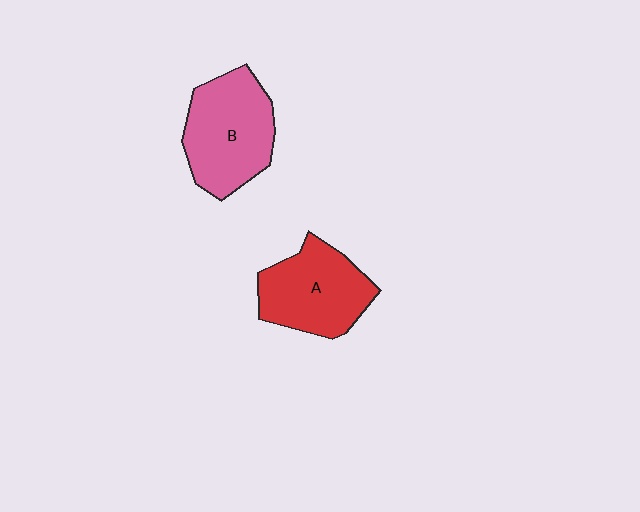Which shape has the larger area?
Shape B (pink).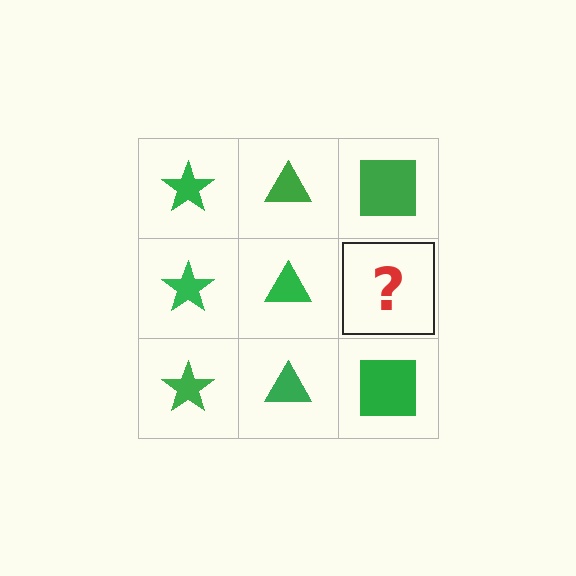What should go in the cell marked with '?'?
The missing cell should contain a green square.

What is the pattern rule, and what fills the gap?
The rule is that each column has a consistent shape. The gap should be filled with a green square.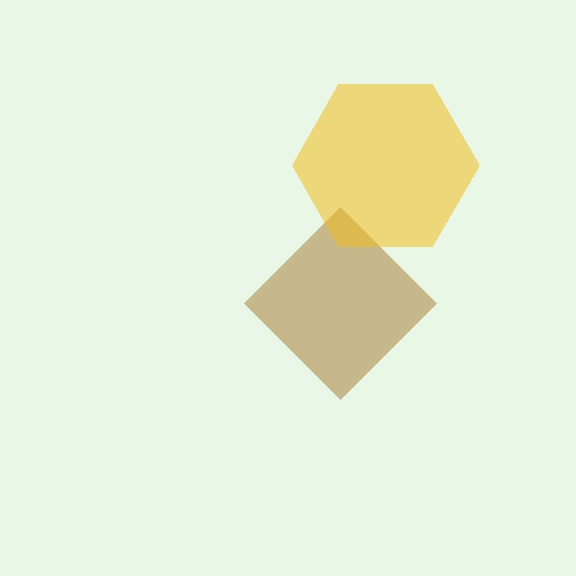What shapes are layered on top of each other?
The layered shapes are: a brown diamond, a yellow hexagon.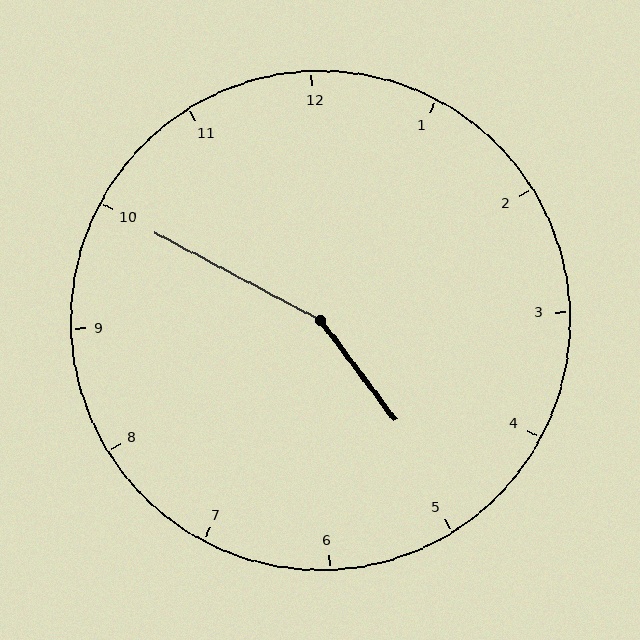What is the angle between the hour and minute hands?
Approximately 155 degrees.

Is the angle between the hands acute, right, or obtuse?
It is obtuse.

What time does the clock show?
4:50.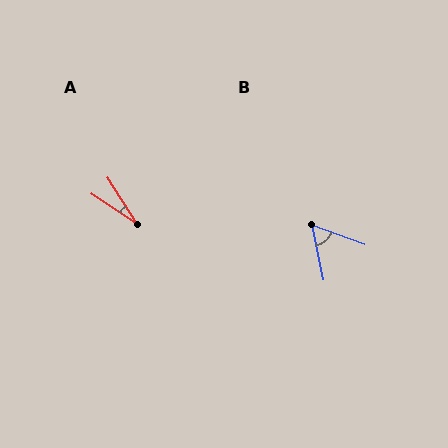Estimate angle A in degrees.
Approximately 23 degrees.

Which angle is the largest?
B, at approximately 58 degrees.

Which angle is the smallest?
A, at approximately 23 degrees.